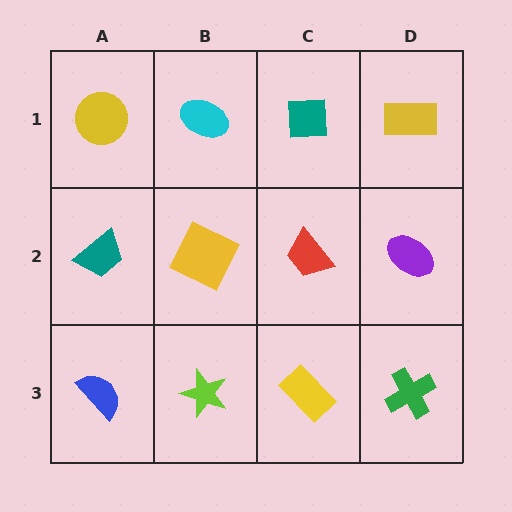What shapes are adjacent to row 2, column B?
A cyan ellipse (row 1, column B), a lime star (row 3, column B), a teal trapezoid (row 2, column A), a red trapezoid (row 2, column C).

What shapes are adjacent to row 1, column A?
A teal trapezoid (row 2, column A), a cyan ellipse (row 1, column B).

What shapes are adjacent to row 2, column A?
A yellow circle (row 1, column A), a blue semicircle (row 3, column A), a yellow square (row 2, column B).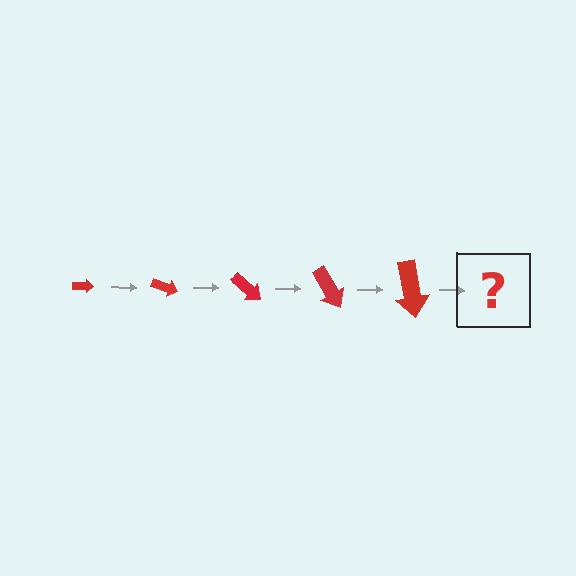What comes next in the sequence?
The next element should be an arrow, larger than the previous one and rotated 100 degrees from the start.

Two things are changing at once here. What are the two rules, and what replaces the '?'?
The two rules are that the arrow grows larger each step and it rotates 20 degrees each step. The '?' should be an arrow, larger than the previous one and rotated 100 degrees from the start.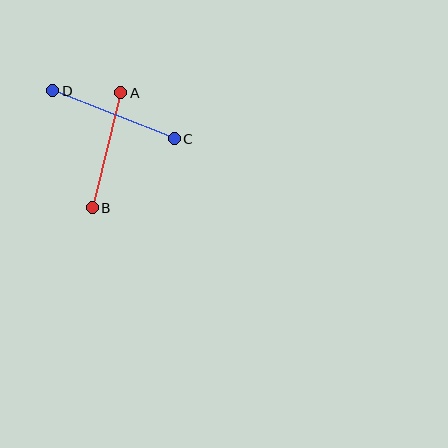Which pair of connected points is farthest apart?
Points C and D are farthest apart.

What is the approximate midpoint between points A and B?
The midpoint is at approximately (106, 150) pixels.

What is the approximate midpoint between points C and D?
The midpoint is at approximately (113, 115) pixels.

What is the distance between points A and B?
The distance is approximately 118 pixels.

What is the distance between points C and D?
The distance is approximately 130 pixels.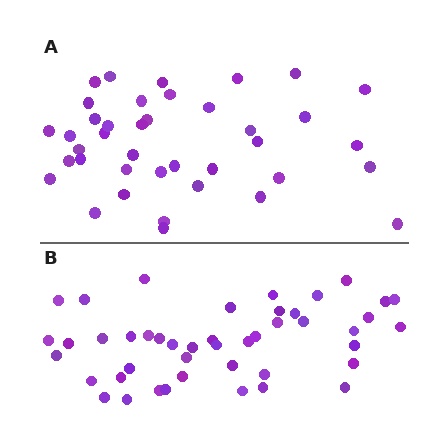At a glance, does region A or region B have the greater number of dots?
Region B (the bottom region) has more dots.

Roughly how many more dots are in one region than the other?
Region B has about 6 more dots than region A.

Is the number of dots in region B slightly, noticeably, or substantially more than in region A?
Region B has only slightly more — the two regions are fairly close. The ratio is roughly 1.2 to 1.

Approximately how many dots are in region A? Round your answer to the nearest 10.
About 40 dots. (The exact count is 39, which rounds to 40.)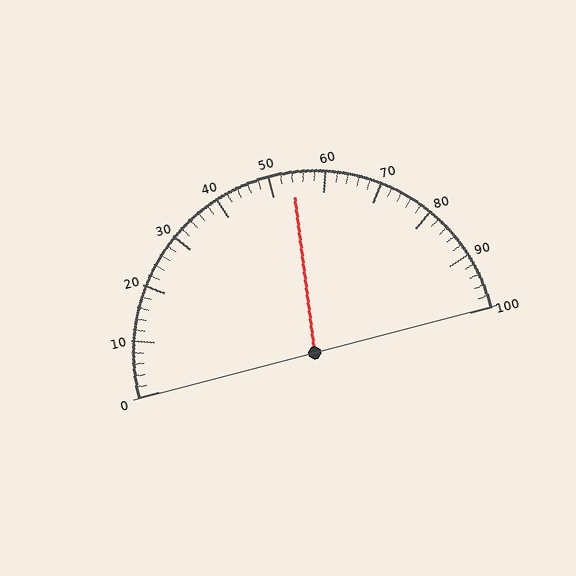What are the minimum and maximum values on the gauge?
The gauge ranges from 0 to 100.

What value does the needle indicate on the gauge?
The needle indicates approximately 54.